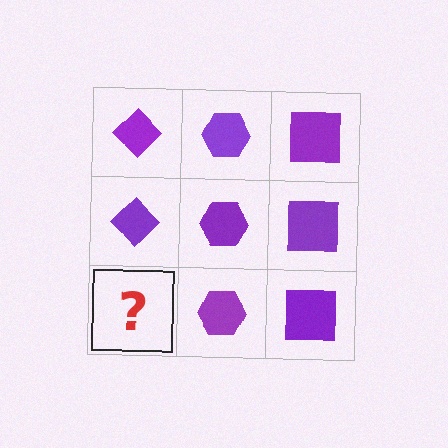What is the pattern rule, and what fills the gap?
The rule is that each column has a consistent shape. The gap should be filled with a purple diamond.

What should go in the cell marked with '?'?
The missing cell should contain a purple diamond.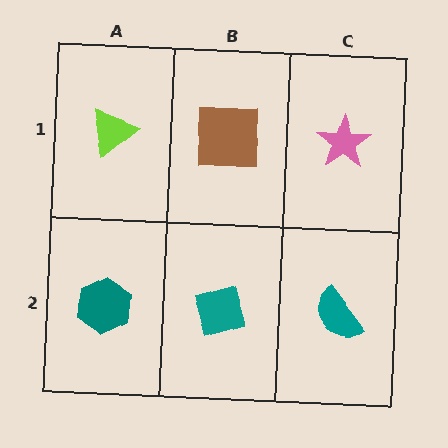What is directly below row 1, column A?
A teal hexagon.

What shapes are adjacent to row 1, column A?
A teal hexagon (row 2, column A), a brown square (row 1, column B).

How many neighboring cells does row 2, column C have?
2.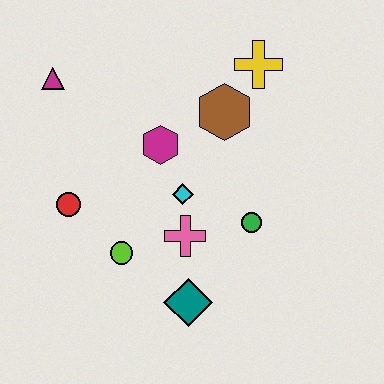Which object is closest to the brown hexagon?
The yellow cross is closest to the brown hexagon.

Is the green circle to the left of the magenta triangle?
No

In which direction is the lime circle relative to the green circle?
The lime circle is to the left of the green circle.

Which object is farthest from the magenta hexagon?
The teal diamond is farthest from the magenta hexagon.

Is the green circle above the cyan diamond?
No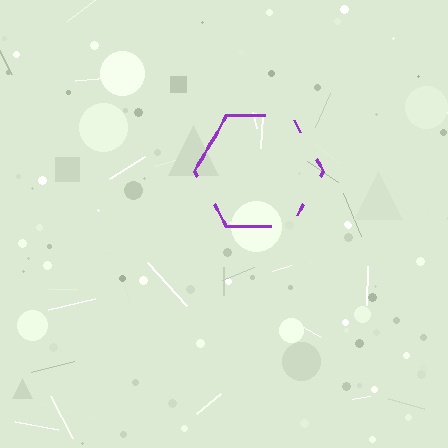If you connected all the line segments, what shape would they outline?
They would outline a hexagon.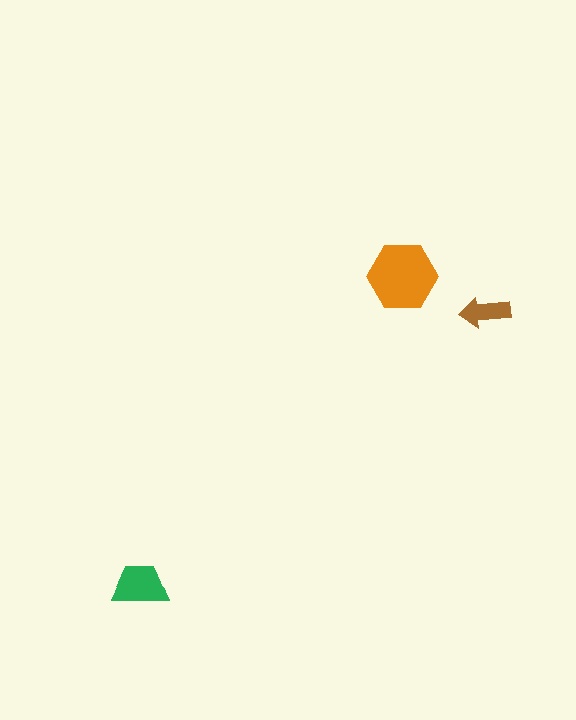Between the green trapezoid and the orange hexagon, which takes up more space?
The orange hexagon.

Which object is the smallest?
The brown arrow.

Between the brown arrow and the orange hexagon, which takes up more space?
The orange hexagon.